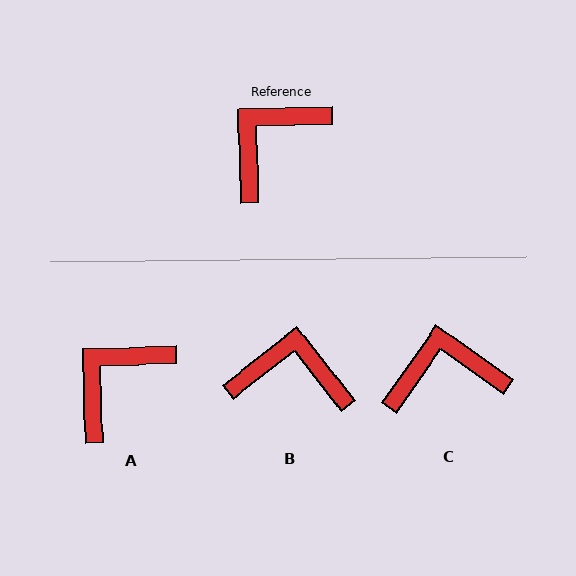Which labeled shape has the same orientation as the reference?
A.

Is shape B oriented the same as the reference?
No, it is off by about 54 degrees.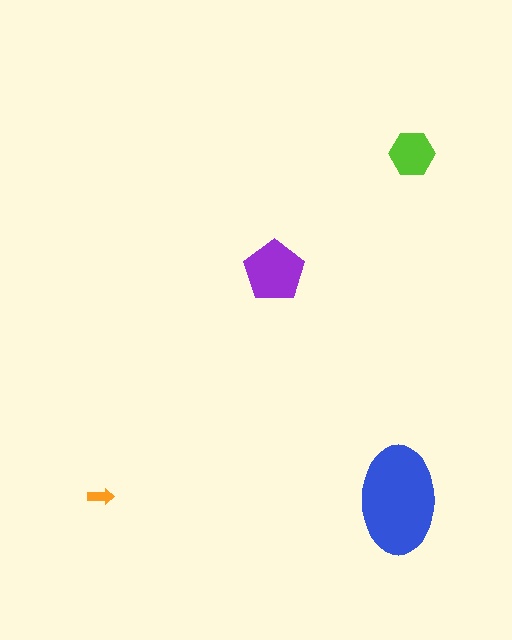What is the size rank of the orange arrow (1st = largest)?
4th.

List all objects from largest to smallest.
The blue ellipse, the purple pentagon, the lime hexagon, the orange arrow.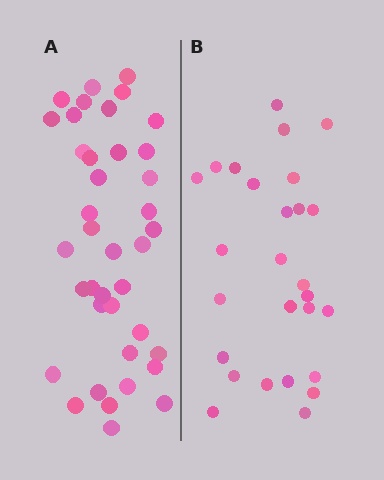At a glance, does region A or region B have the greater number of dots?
Region A (the left region) has more dots.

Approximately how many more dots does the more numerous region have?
Region A has roughly 12 or so more dots than region B.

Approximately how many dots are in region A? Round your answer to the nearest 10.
About 40 dots. (The exact count is 39, which rounds to 40.)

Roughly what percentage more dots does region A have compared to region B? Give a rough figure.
About 45% more.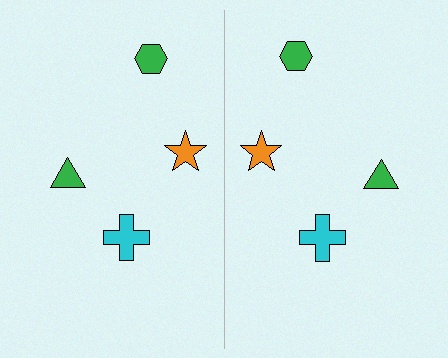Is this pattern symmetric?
Yes, this pattern has bilateral (reflection) symmetry.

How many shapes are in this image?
There are 8 shapes in this image.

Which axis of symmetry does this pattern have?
The pattern has a vertical axis of symmetry running through the center of the image.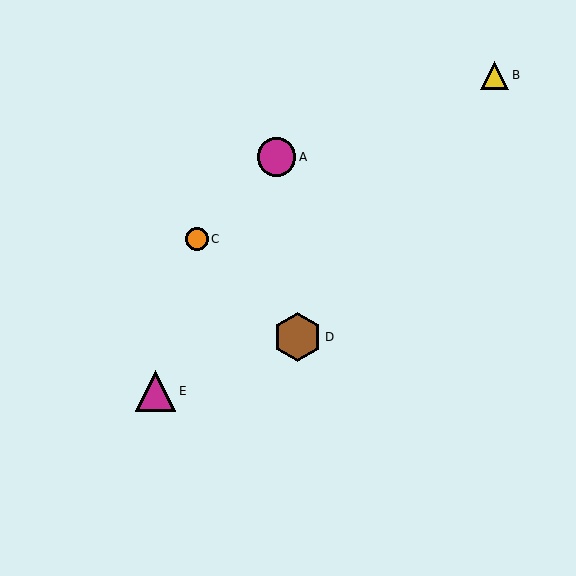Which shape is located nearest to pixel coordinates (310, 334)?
The brown hexagon (labeled D) at (297, 337) is nearest to that location.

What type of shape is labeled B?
Shape B is a yellow triangle.